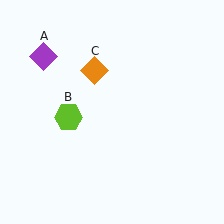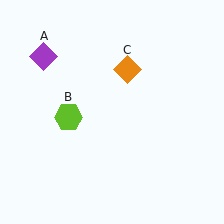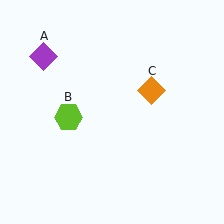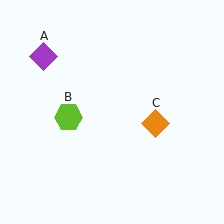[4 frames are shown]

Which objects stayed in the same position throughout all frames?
Purple diamond (object A) and lime hexagon (object B) remained stationary.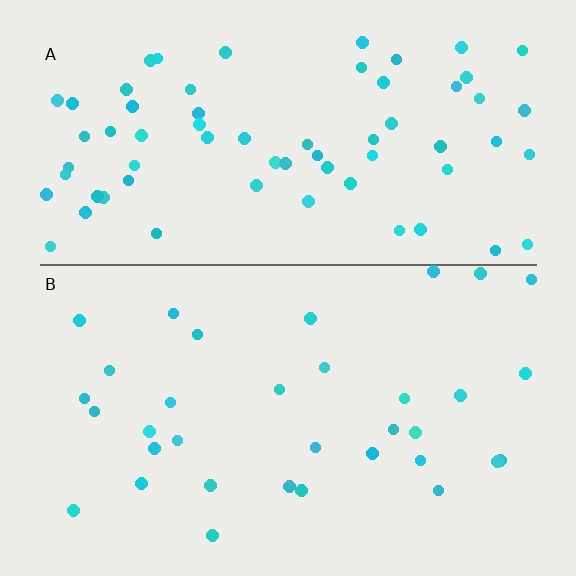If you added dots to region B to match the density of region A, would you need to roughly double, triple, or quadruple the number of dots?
Approximately double.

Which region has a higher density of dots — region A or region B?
A (the top).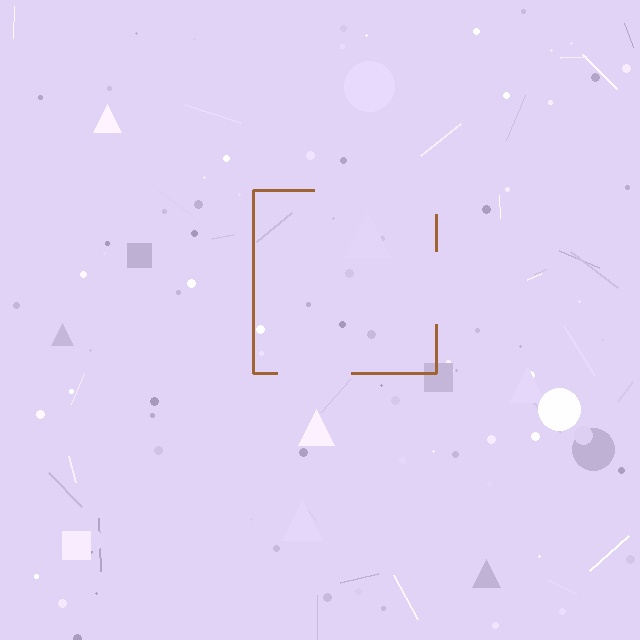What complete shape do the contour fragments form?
The contour fragments form a square.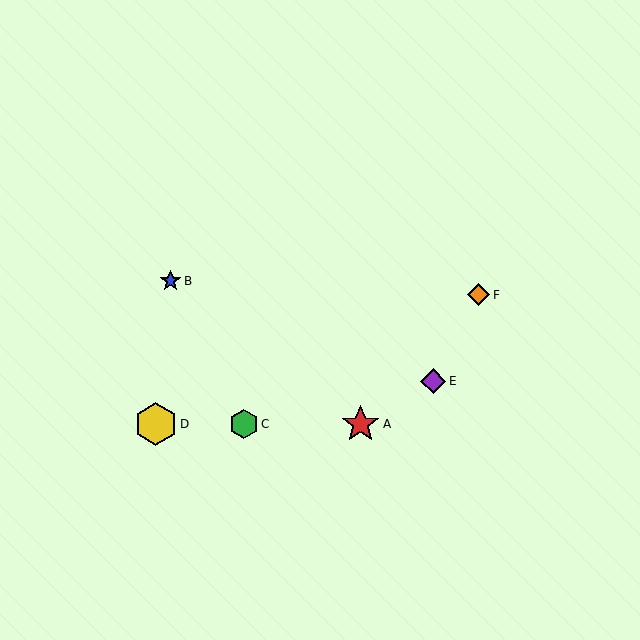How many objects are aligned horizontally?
3 objects (A, C, D) are aligned horizontally.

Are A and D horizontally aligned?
Yes, both are at y≈424.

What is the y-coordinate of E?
Object E is at y≈381.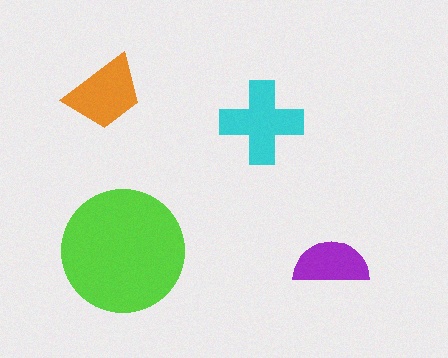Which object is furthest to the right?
The purple semicircle is rightmost.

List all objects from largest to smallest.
The lime circle, the cyan cross, the orange trapezoid, the purple semicircle.